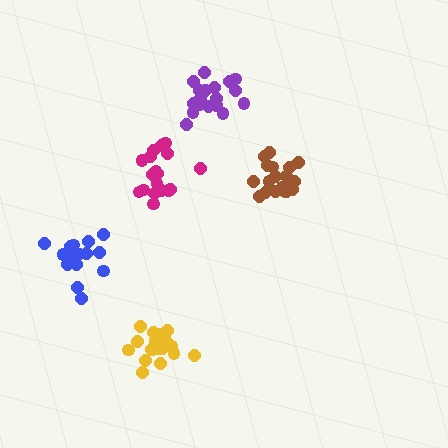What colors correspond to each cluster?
The clusters are colored: blue, brown, magenta, purple, yellow.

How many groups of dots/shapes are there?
There are 5 groups.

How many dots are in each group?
Group 1: 17 dots, Group 2: 19 dots, Group 3: 18 dots, Group 4: 18 dots, Group 5: 19 dots (91 total).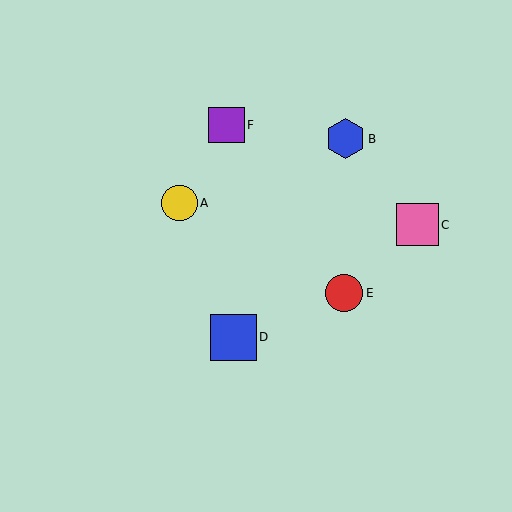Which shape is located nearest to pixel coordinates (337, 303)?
The red circle (labeled E) at (344, 293) is nearest to that location.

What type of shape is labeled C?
Shape C is a pink square.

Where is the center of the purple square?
The center of the purple square is at (226, 125).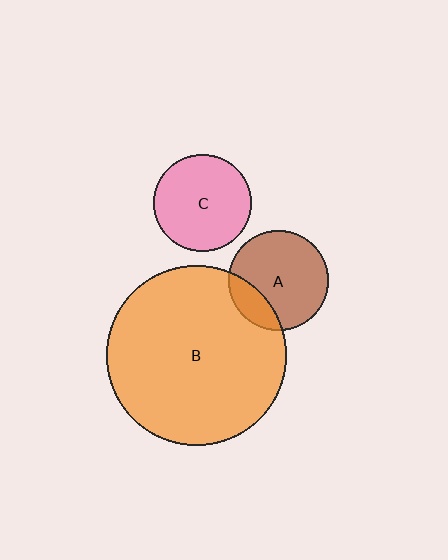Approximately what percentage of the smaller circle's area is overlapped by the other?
Approximately 20%.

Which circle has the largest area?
Circle B (orange).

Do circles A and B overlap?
Yes.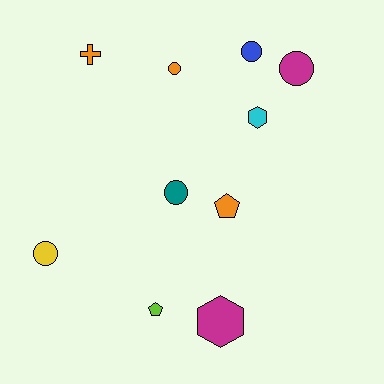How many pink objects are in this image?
There are no pink objects.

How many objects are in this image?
There are 10 objects.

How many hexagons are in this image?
There are 2 hexagons.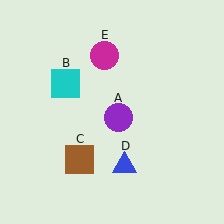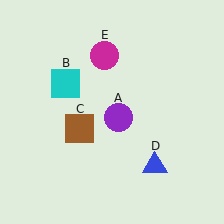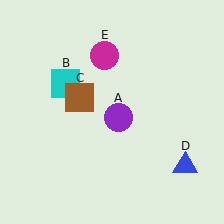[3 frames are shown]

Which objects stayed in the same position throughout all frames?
Purple circle (object A) and cyan square (object B) and magenta circle (object E) remained stationary.